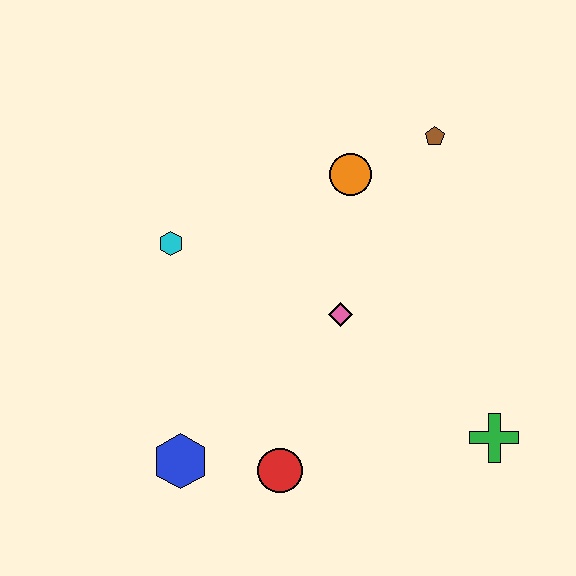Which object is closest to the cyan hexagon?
The pink diamond is closest to the cyan hexagon.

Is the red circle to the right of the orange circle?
No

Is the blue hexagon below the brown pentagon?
Yes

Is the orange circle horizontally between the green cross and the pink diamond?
Yes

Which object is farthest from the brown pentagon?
The blue hexagon is farthest from the brown pentagon.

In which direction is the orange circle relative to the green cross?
The orange circle is above the green cross.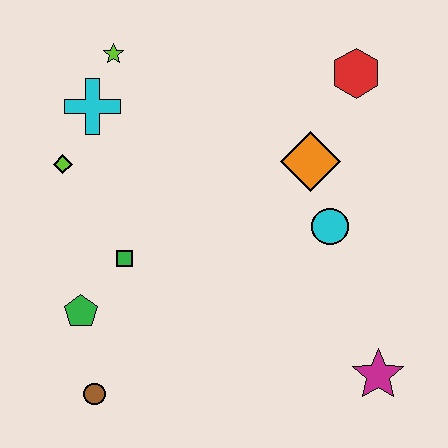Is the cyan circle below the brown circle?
No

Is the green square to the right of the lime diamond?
Yes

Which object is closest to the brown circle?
The green pentagon is closest to the brown circle.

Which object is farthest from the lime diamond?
The magenta star is farthest from the lime diamond.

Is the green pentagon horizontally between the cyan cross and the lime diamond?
Yes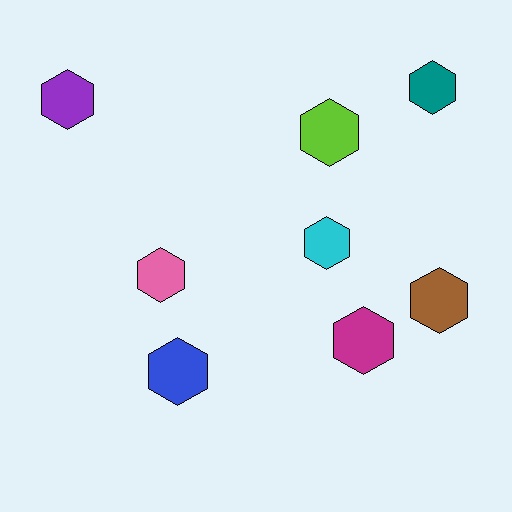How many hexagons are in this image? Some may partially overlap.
There are 8 hexagons.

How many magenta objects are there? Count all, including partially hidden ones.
There is 1 magenta object.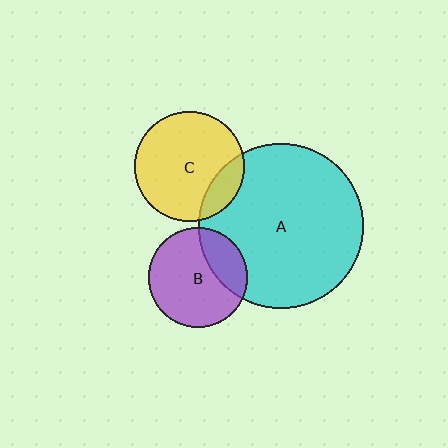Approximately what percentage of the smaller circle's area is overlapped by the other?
Approximately 15%.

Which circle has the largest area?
Circle A (cyan).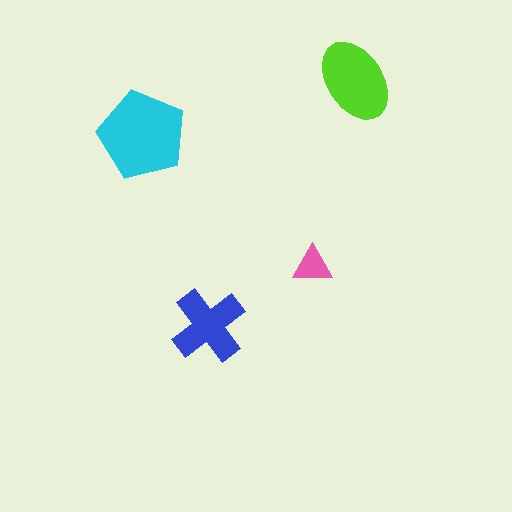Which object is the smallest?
The pink triangle.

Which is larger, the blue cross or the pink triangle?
The blue cross.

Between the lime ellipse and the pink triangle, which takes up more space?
The lime ellipse.